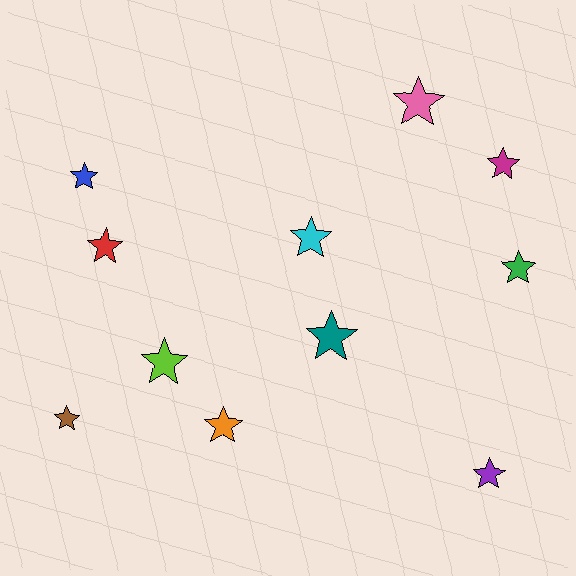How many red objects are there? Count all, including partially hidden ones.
There is 1 red object.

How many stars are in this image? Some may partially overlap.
There are 11 stars.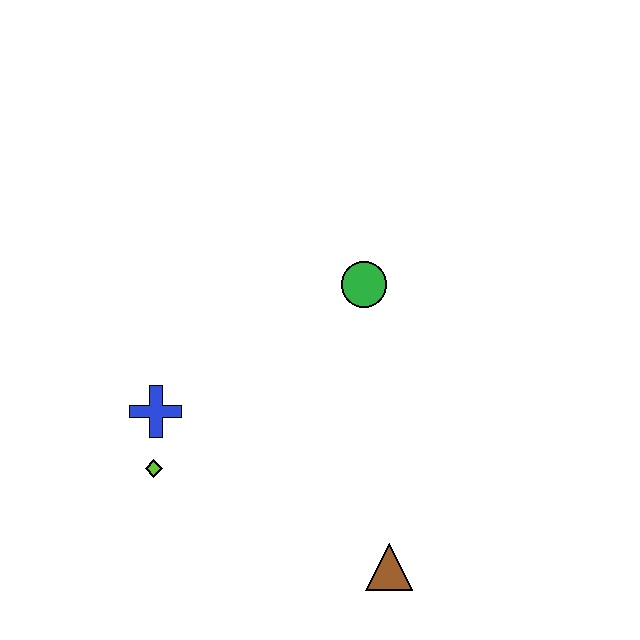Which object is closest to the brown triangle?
The lime diamond is closest to the brown triangle.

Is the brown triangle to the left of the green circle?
No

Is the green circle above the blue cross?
Yes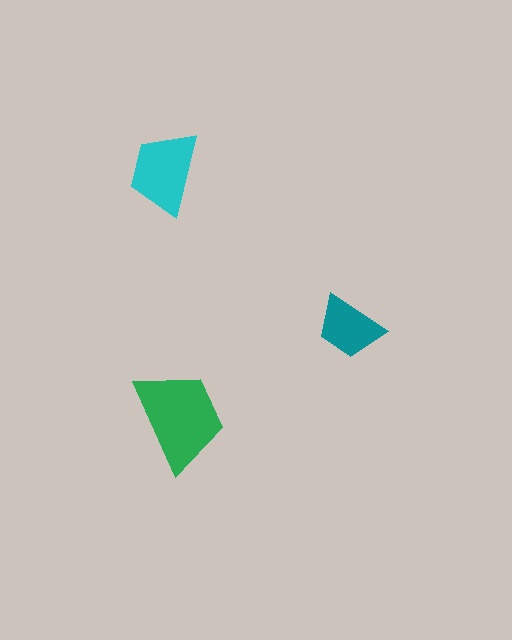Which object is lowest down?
The green trapezoid is bottommost.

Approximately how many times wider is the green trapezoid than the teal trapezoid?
About 1.5 times wider.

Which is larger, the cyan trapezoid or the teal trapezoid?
The cyan one.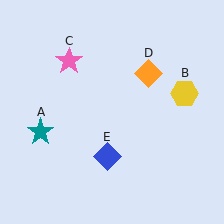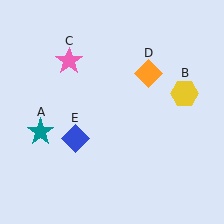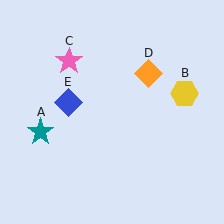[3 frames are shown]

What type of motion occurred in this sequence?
The blue diamond (object E) rotated clockwise around the center of the scene.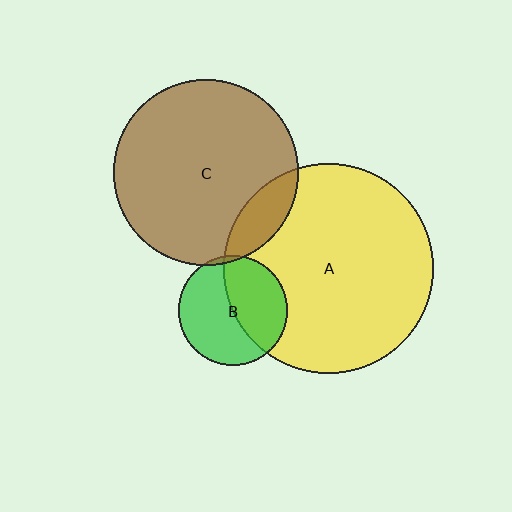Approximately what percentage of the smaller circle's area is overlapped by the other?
Approximately 45%.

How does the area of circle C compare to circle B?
Approximately 2.9 times.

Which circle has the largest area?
Circle A (yellow).